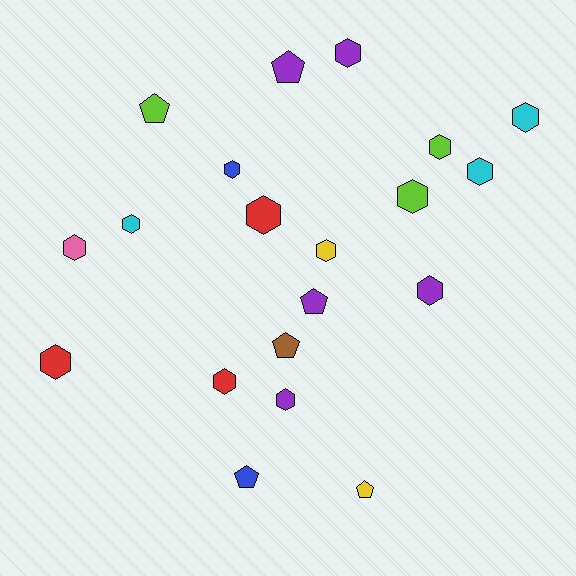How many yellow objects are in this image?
There are 2 yellow objects.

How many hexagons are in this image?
There are 14 hexagons.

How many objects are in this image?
There are 20 objects.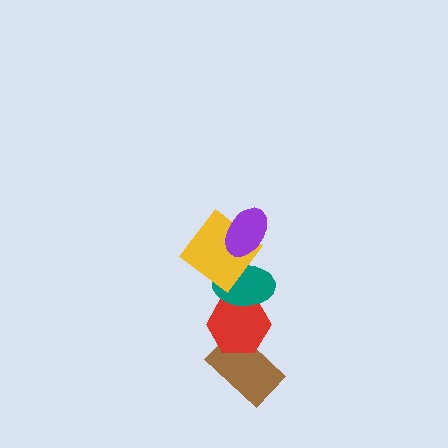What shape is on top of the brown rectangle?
The red hexagon is on top of the brown rectangle.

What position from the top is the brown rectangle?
The brown rectangle is 5th from the top.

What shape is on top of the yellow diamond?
The purple ellipse is on top of the yellow diamond.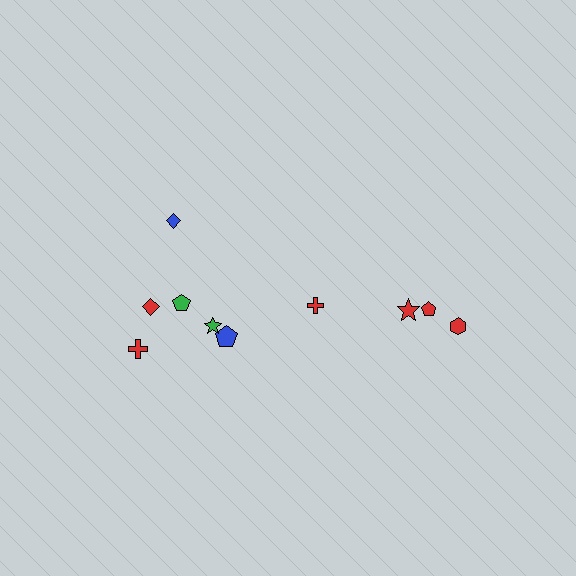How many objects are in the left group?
There are 6 objects.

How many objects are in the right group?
There are 4 objects.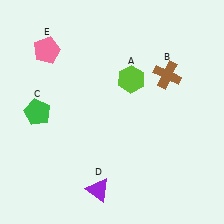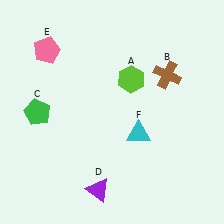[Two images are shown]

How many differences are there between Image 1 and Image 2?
There is 1 difference between the two images.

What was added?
A cyan triangle (F) was added in Image 2.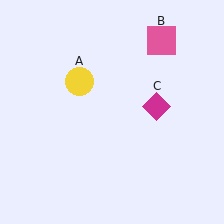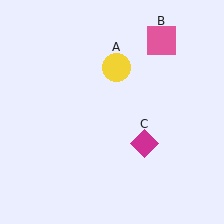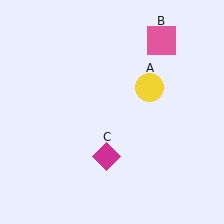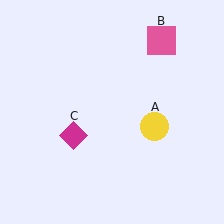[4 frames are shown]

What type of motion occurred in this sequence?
The yellow circle (object A), magenta diamond (object C) rotated clockwise around the center of the scene.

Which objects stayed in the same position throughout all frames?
Pink square (object B) remained stationary.